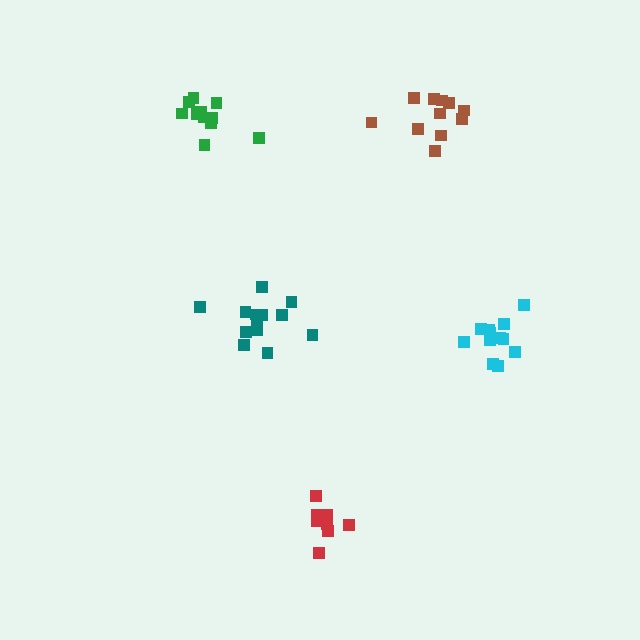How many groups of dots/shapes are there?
There are 5 groups.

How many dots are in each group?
Group 1: 9 dots, Group 2: 11 dots, Group 3: 13 dots, Group 4: 11 dots, Group 5: 13 dots (57 total).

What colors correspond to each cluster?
The clusters are colored: red, brown, teal, green, cyan.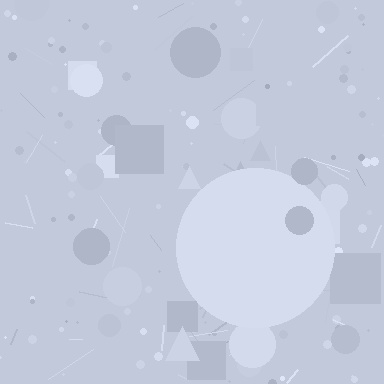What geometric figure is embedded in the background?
A circle is embedded in the background.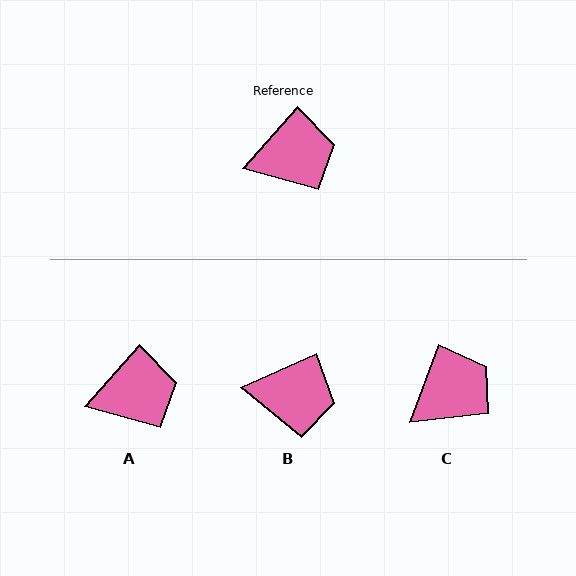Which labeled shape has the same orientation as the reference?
A.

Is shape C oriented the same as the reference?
No, it is off by about 22 degrees.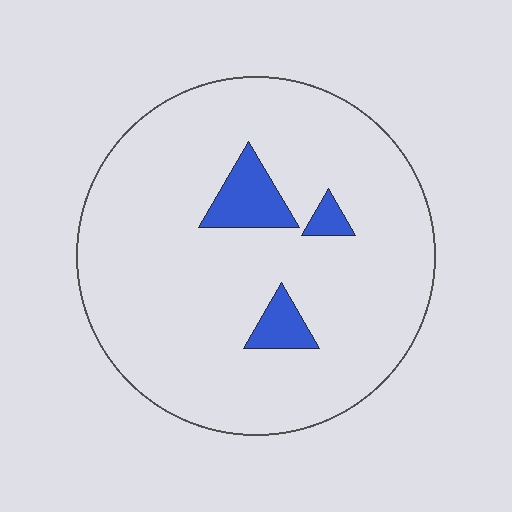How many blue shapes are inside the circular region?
3.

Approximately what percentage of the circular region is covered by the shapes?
Approximately 10%.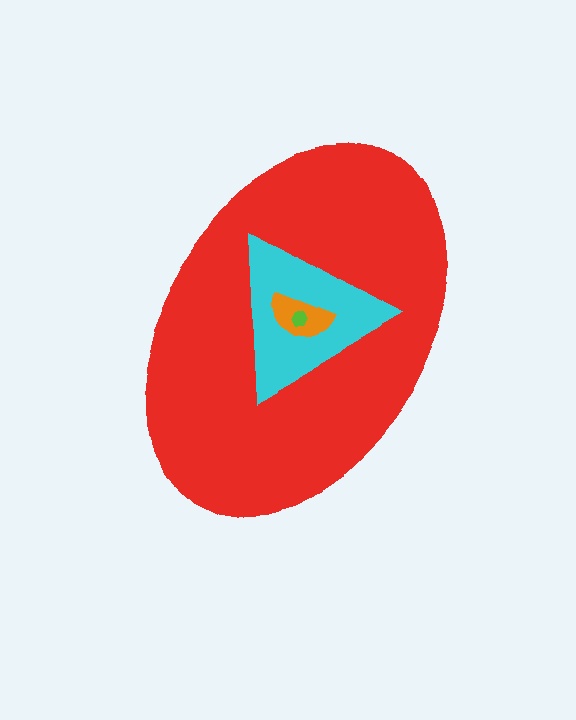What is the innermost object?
The lime hexagon.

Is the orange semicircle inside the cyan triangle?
Yes.